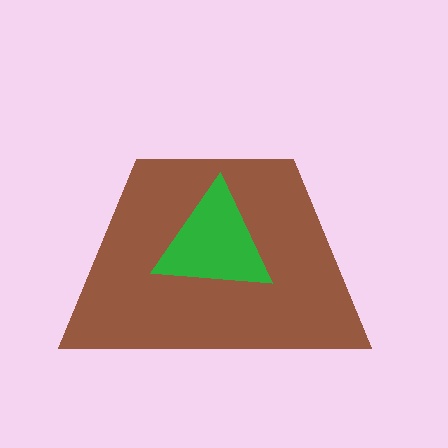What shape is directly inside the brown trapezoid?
The green triangle.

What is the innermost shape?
The green triangle.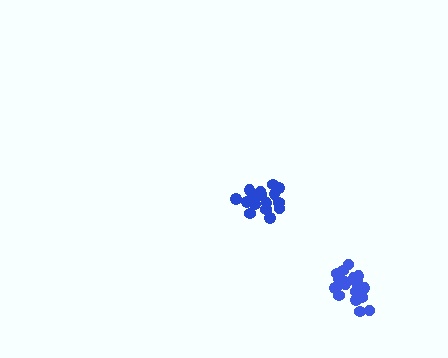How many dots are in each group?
Group 1: 18 dots, Group 2: 21 dots (39 total).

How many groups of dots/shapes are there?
There are 2 groups.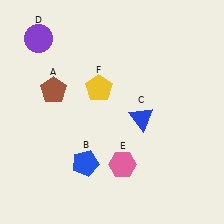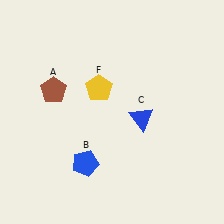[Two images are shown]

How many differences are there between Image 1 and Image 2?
There are 2 differences between the two images.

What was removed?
The pink hexagon (E), the purple circle (D) were removed in Image 2.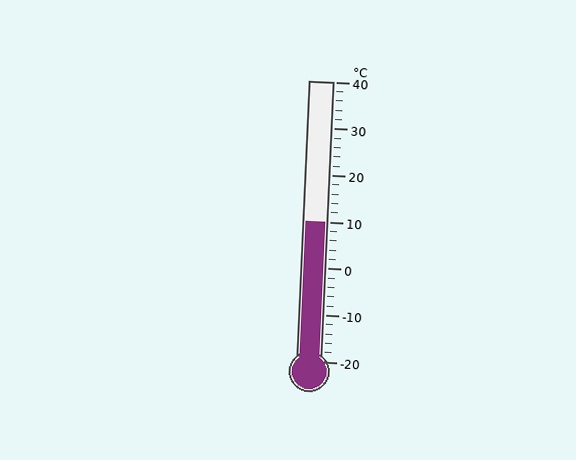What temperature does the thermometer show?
The thermometer shows approximately 10°C.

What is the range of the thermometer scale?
The thermometer scale ranges from -20°C to 40°C.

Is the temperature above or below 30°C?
The temperature is below 30°C.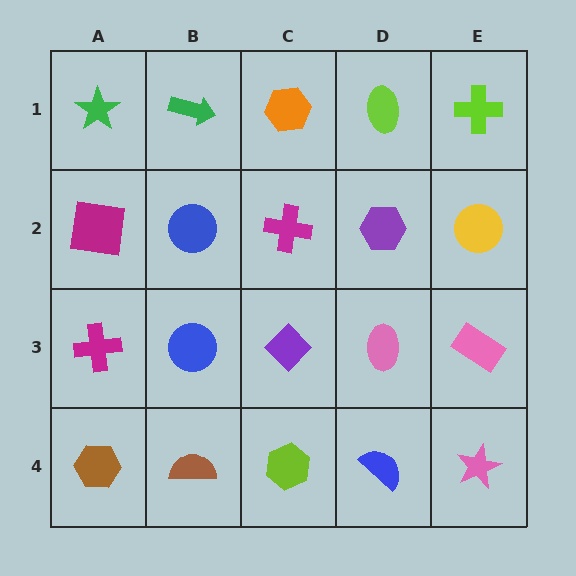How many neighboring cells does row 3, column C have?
4.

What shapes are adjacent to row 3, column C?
A magenta cross (row 2, column C), a lime hexagon (row 4, column C), a blue circle (row 3, column B), a pink ellipse (row 3, column D).